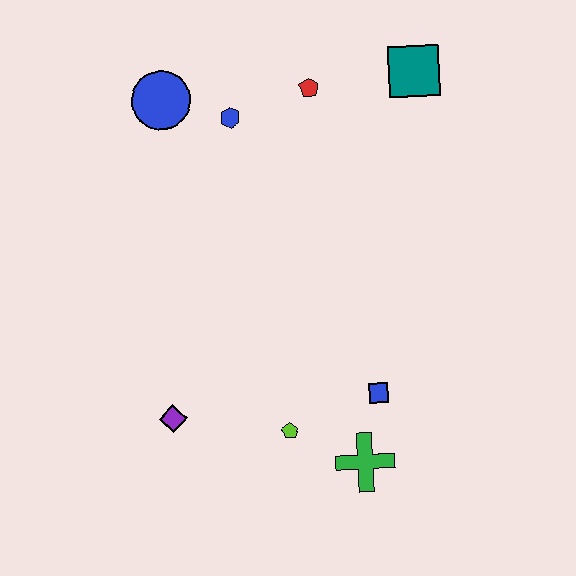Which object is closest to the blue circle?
The blue hexagon is closest to the blue circle.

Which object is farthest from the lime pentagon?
The teal square is farthest from the lime pentagon.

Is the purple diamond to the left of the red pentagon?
Yes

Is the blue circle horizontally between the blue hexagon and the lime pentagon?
No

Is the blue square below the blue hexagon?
Yes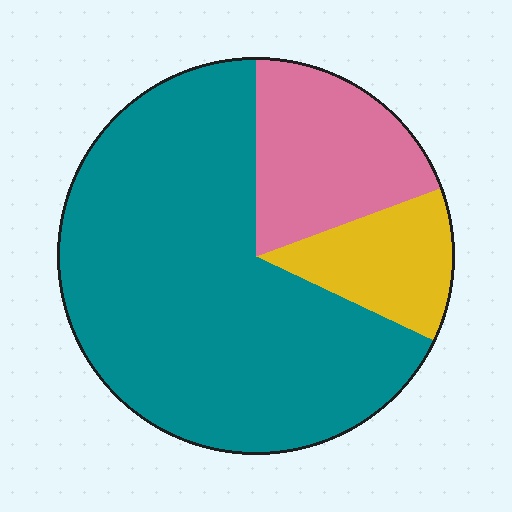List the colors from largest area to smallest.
From largest to smallest: teal, pink, yellow.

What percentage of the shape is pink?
Pink takes up about one fifth (1/5) of the shape.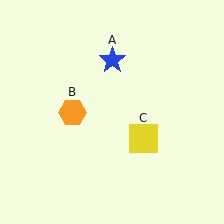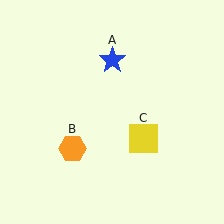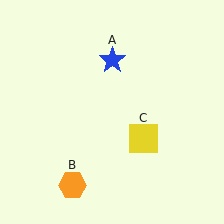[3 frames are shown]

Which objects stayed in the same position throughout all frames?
Blue star (object A) and yellow square (object C) remained stationary.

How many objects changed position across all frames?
1 object changed position: orange hexagon (object B).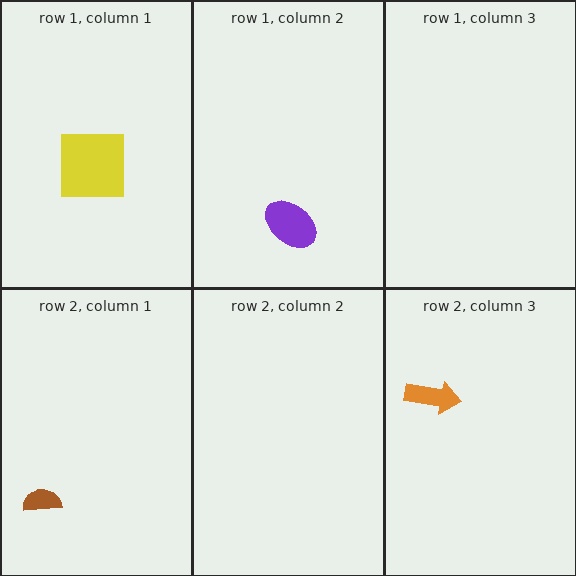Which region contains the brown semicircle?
The row 2, column 1 region.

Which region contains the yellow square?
The row 1, column 1 region.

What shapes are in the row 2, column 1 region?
The brown semicircle.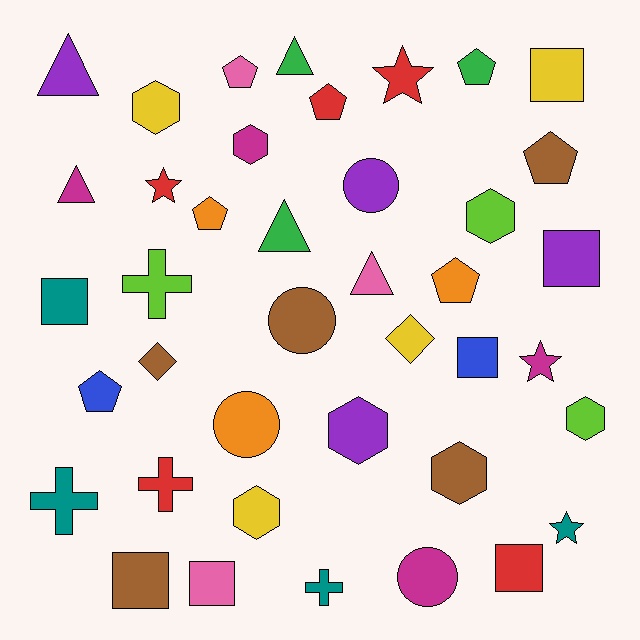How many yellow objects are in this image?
There are 4 yellow objects.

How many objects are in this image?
There are 40 objects.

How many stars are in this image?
There are 4 stars.